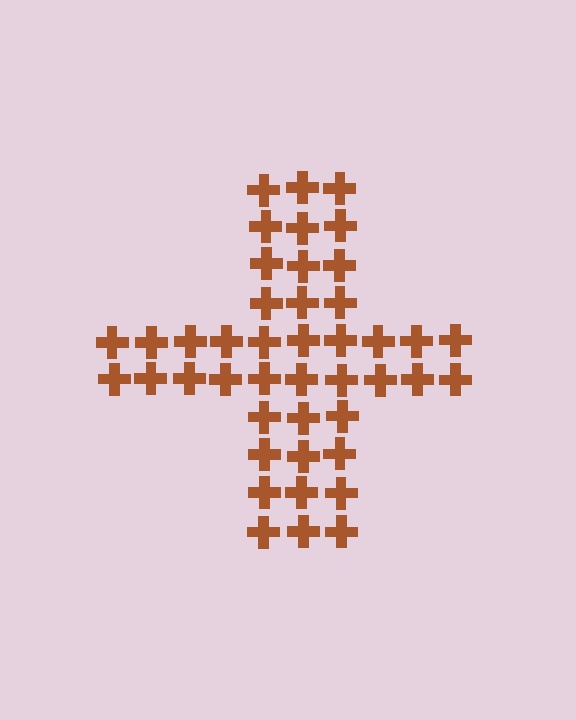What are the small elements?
The small elements are crosses.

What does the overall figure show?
The overall figure shows a cross.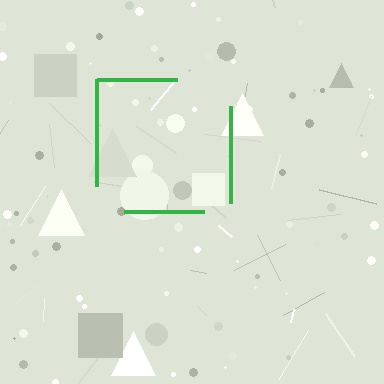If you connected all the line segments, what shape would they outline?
They would outline a square.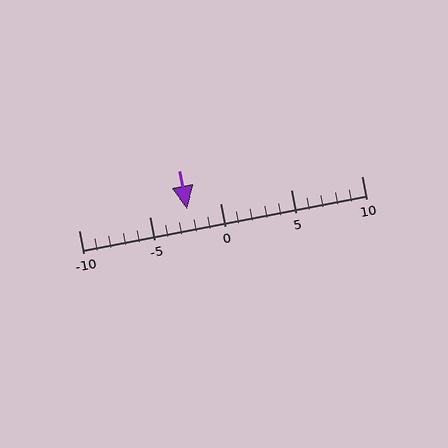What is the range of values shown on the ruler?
The ruler shows values from -10 to 10.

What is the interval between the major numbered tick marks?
The major tick marks are spaced 5 units apart.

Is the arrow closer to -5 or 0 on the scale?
The arrow is closer to 0.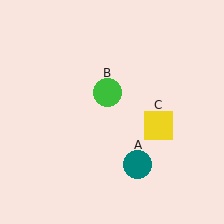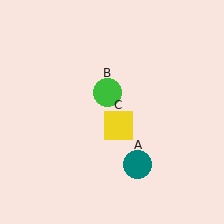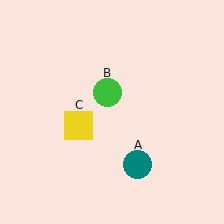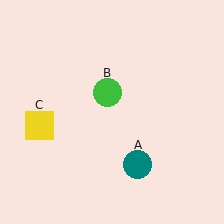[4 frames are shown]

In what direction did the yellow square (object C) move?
The yellow square (object C) moved left.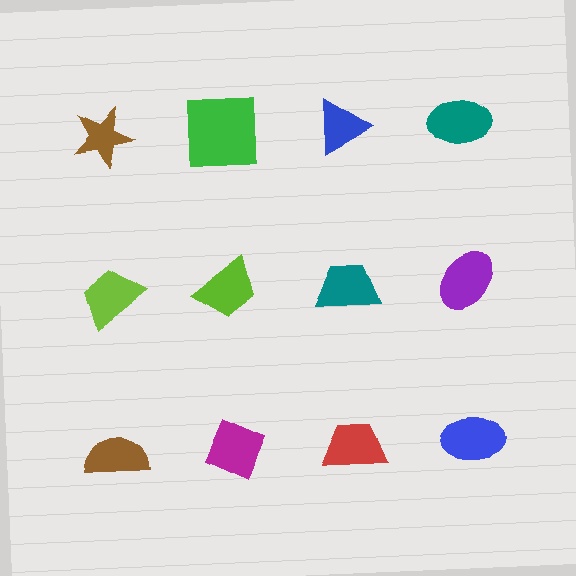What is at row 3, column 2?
A magenta diamond.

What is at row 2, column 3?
A teal trapezoid.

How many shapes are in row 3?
4 shapes.